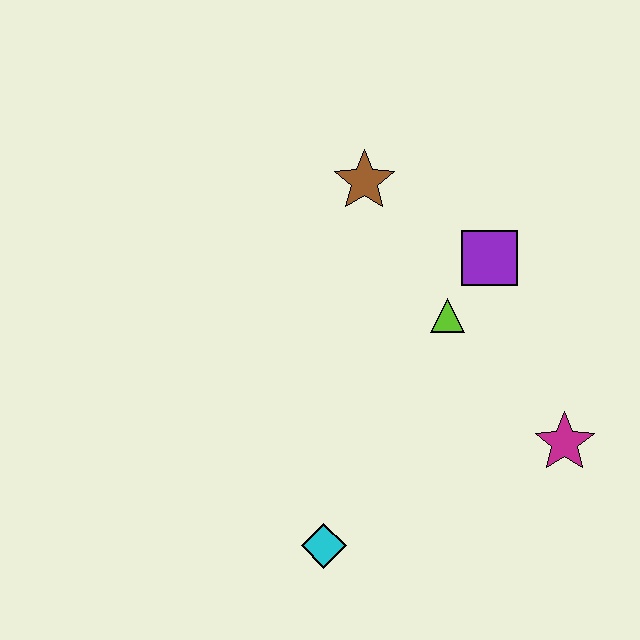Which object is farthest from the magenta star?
The brown star is farthest from the magenta star.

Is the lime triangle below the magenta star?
No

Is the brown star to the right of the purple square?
No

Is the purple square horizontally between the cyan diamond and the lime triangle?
No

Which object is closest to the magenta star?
The lime triangle is closest to the magenta star.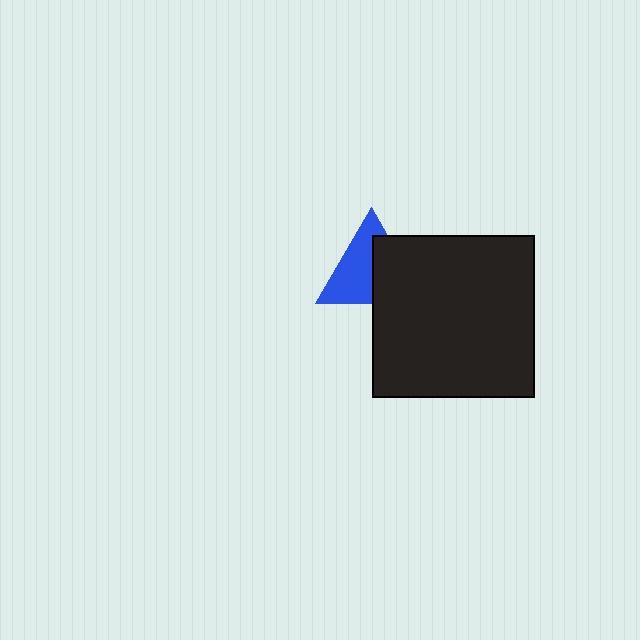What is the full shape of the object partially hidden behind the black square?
The partially hidden object is a blue triangle.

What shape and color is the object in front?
The object in front is a black square.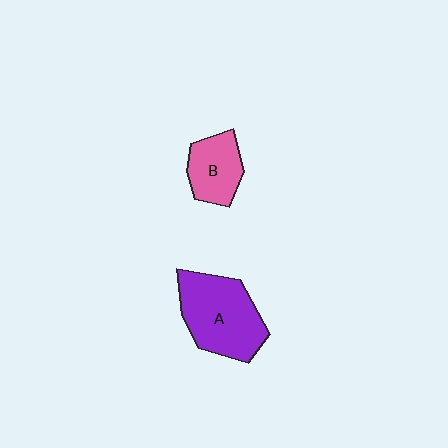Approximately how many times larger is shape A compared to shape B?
Approximately 1.8 times.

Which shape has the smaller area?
Shape B (pink).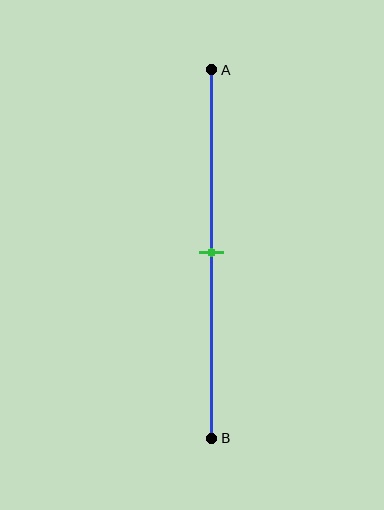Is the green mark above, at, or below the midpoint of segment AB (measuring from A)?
The green mark is approximately at the midpoint of segment AB.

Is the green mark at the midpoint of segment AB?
Yes, the mark is approximately at the midpoint.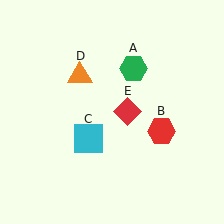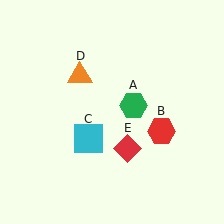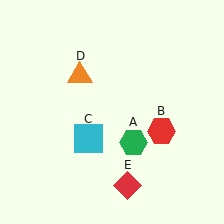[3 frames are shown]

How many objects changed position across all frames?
2 objects changed position: green hexagon (object A), red diamond (object E).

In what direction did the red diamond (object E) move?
The red diamond (object E) moved down.